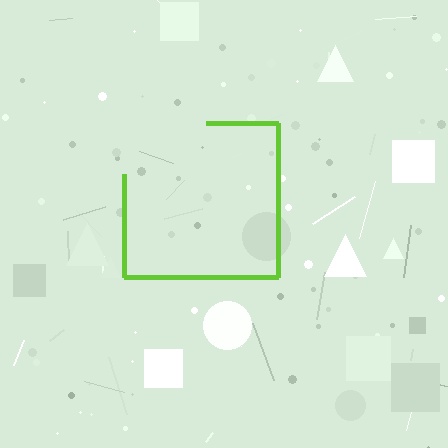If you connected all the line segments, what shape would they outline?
They would outline a square.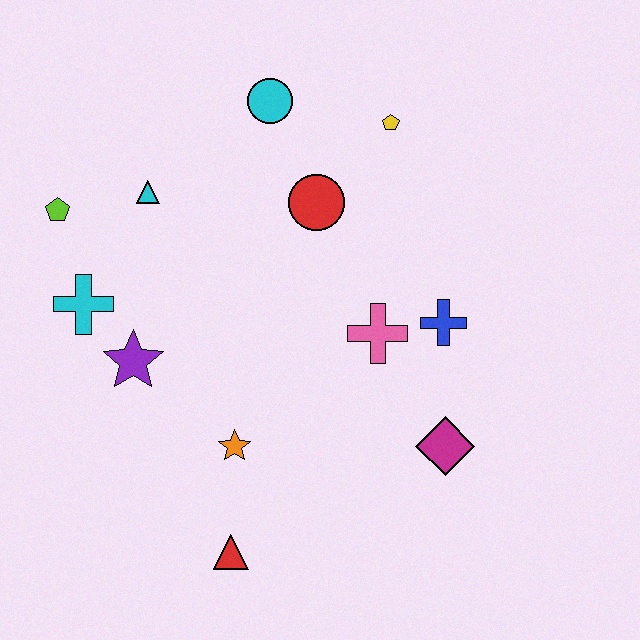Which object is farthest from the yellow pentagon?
The red triangle is farthest from the yellow pentagon.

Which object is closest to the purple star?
The cyan cross is closest to the purple star.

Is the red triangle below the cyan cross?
Yes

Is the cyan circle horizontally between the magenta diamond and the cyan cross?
Yes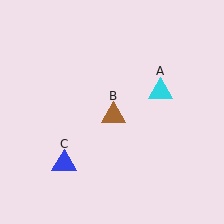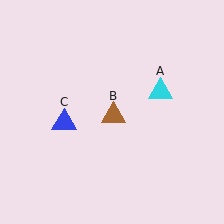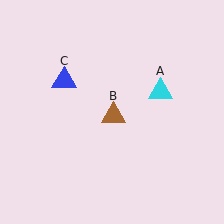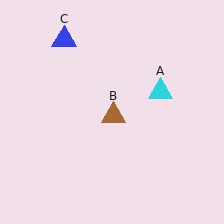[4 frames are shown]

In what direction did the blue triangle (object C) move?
The blue triangle (object C) moved up.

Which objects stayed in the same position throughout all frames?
Cyan triangle (object A) and brown triangle (object B) remained stationary.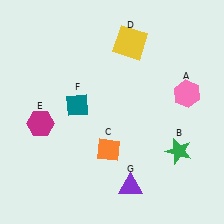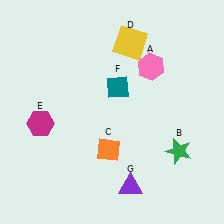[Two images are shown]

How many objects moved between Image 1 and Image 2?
2 objects moved between the two images.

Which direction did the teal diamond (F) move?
The teal diamond (F) moved right.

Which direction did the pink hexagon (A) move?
The pink hexagon (A) moved left.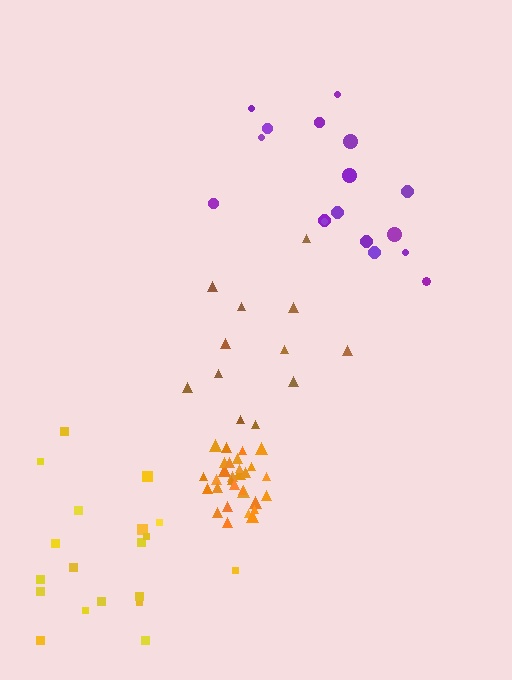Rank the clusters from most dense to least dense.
orange, yellow, purple, brown.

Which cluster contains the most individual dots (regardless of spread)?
Orange (30).